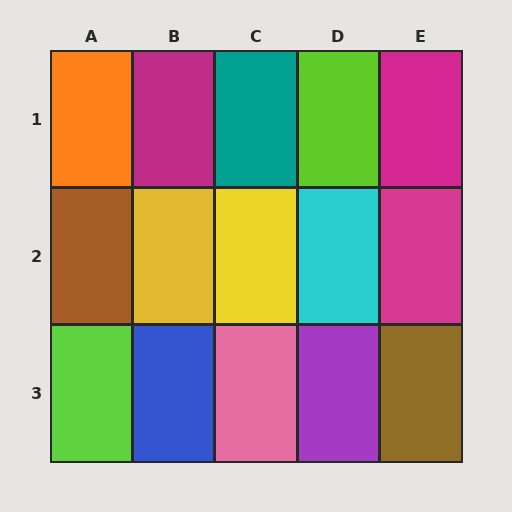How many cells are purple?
1 cell is purple.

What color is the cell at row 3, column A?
Lime.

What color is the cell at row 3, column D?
Purple.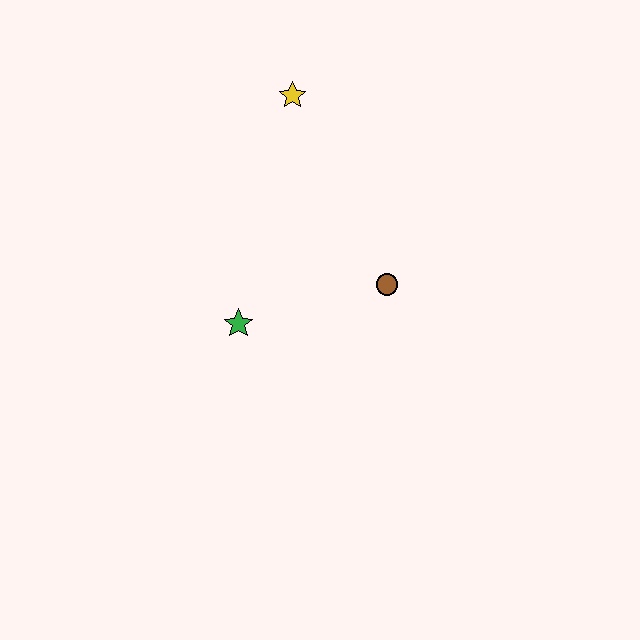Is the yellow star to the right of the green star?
Yes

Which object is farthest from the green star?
The yellow star is farthest from the green star.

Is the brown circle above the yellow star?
No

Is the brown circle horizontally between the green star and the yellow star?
No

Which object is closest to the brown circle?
The green star is closest to the brown circle.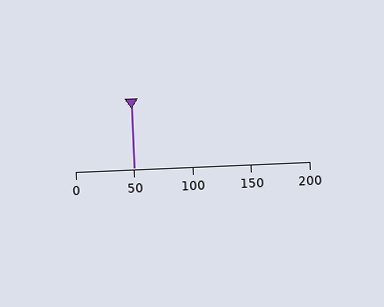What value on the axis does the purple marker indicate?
The marker indicates approximately 50.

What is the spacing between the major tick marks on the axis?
The major ticks are spaced 50 apart.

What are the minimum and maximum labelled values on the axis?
The axis runs from 0 to 200.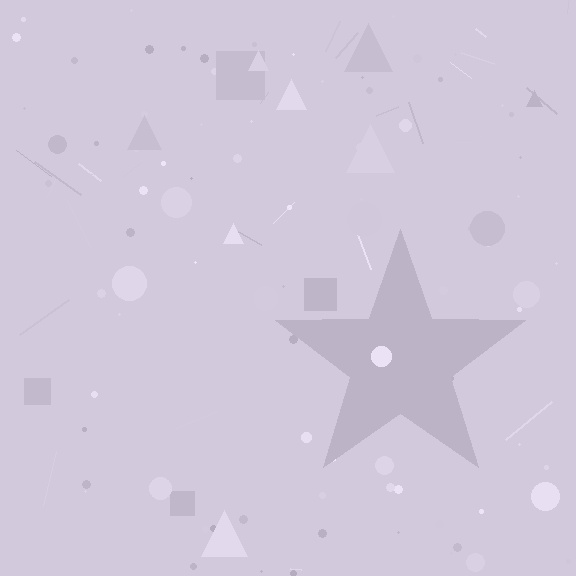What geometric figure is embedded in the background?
A star is embedded in the background.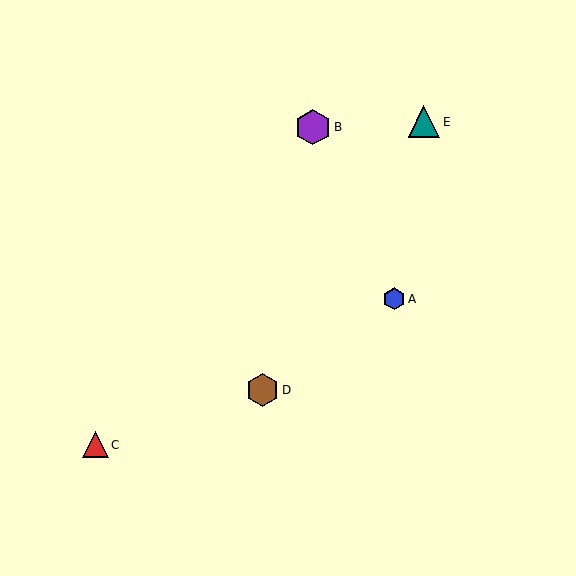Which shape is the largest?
The purple hexagon (labeled B) is the largest.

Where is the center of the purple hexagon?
The center of the purple hexagon is at (313, 127).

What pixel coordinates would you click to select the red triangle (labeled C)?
Click at (95, 445) to select the red triangle C.